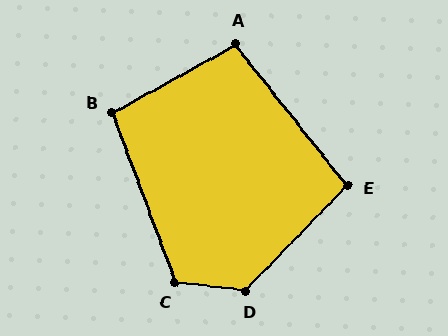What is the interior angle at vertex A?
Approximately 99 degrees (obtuse).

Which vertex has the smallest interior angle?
E, at approximately 98 degrees.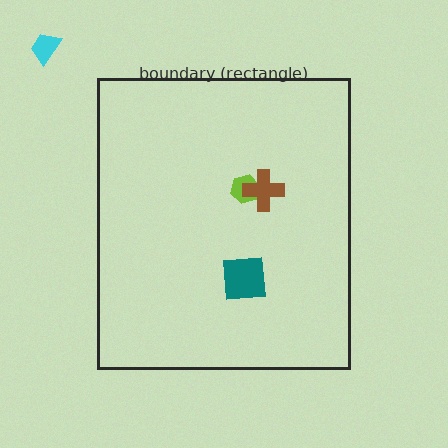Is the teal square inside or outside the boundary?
Inside.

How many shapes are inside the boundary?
3 inside, 1 outside.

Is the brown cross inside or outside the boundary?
Inside.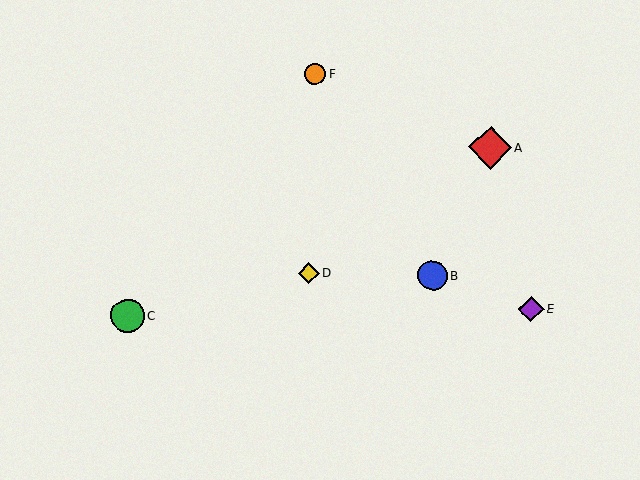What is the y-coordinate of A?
Object A is at y≈147.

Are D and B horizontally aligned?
Yes, both are at y≈273.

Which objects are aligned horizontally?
Objects B, D are aligned horizontally.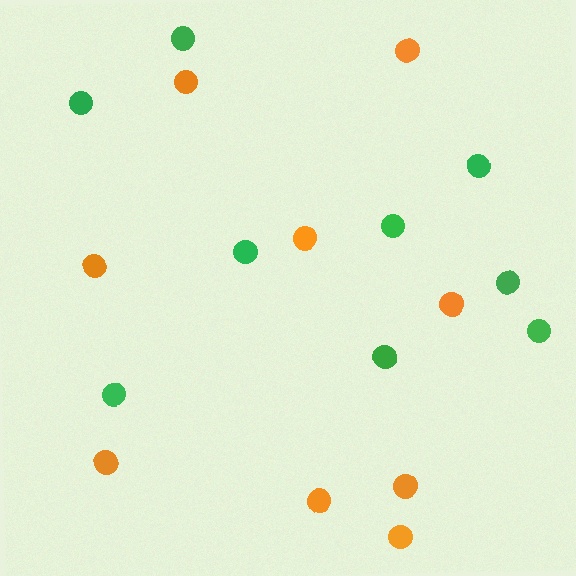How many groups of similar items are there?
There are 2 groups: one group of green circles (9) and one group of orange circles (9).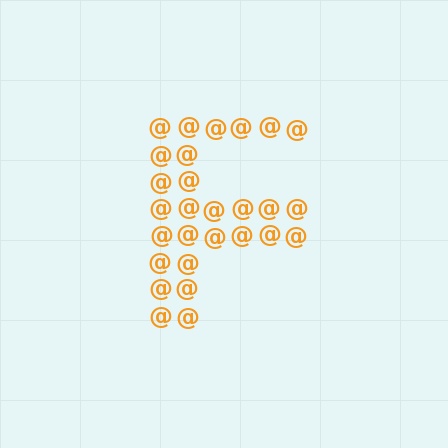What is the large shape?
The large shape is the letter F.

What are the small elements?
The small elements are at signs.